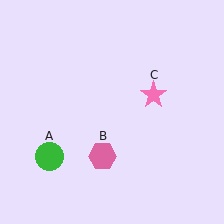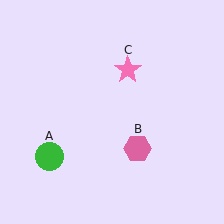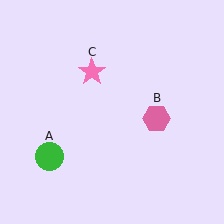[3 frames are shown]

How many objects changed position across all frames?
2 objects changed position: pink hexagon (object B), pink star (object C).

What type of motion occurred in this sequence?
The pink hexagon (object B), pink star (object C) rotated counterclockwise around the center of the scene.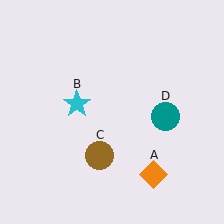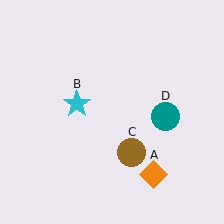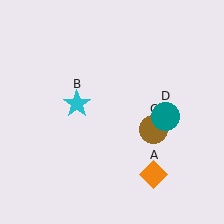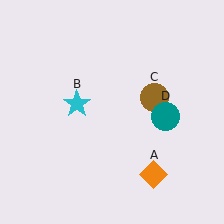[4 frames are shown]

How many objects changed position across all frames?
1 object changed position: brown circle (object C).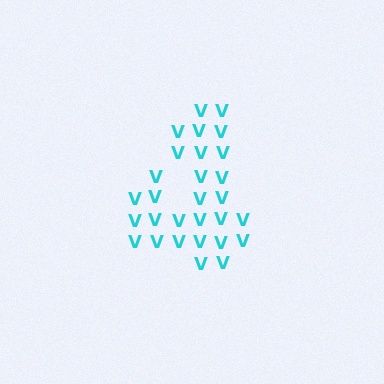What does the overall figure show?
The overall figure shows the digit 4.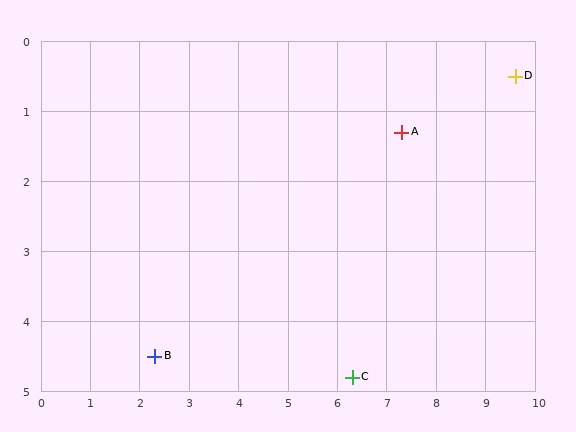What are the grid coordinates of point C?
Point C is at approximately (6.3, 4.8).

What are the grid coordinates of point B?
Point B is at approximately (2.3, 4.5).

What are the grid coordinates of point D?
Point D is at approximately (9.6, 0.5).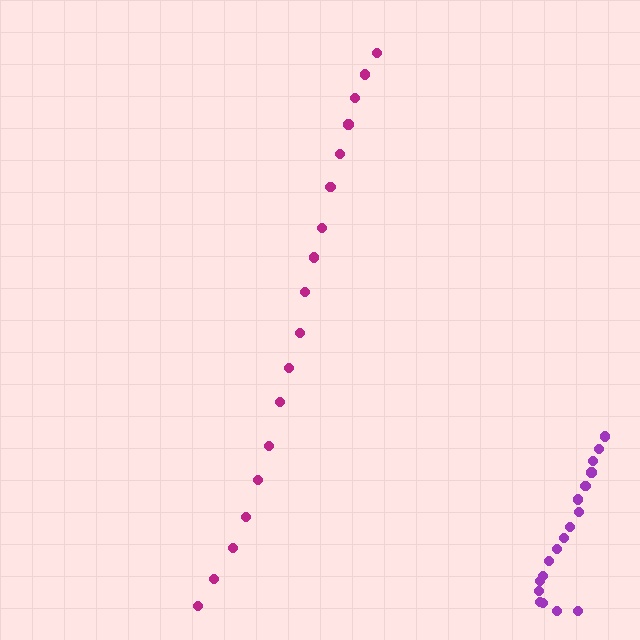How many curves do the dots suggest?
There are 2 distinct paths.